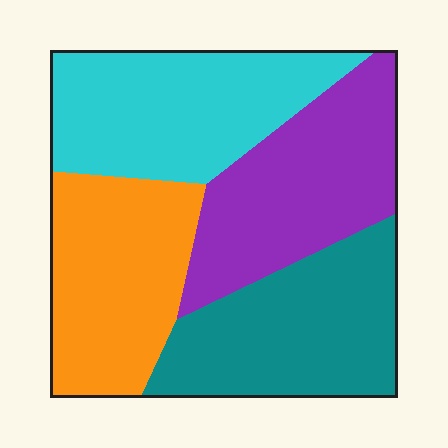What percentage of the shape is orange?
Orange takes up about one quarter (1/4) of the shape.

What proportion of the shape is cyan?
Cyan covers roughly 25% of the shape.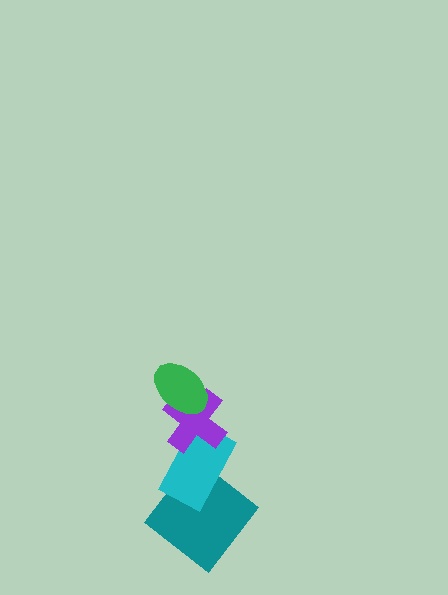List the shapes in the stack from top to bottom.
From top to bottom: the green ellipse, the purple cross, the cyan rectangle, the teal diamond.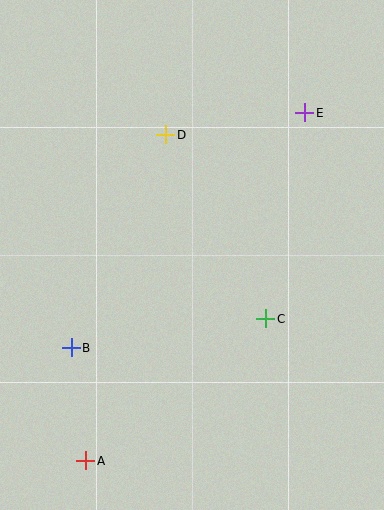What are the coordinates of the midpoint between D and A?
The midpoint between D and A is at (126, 298).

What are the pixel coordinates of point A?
Point A is at (86, 461).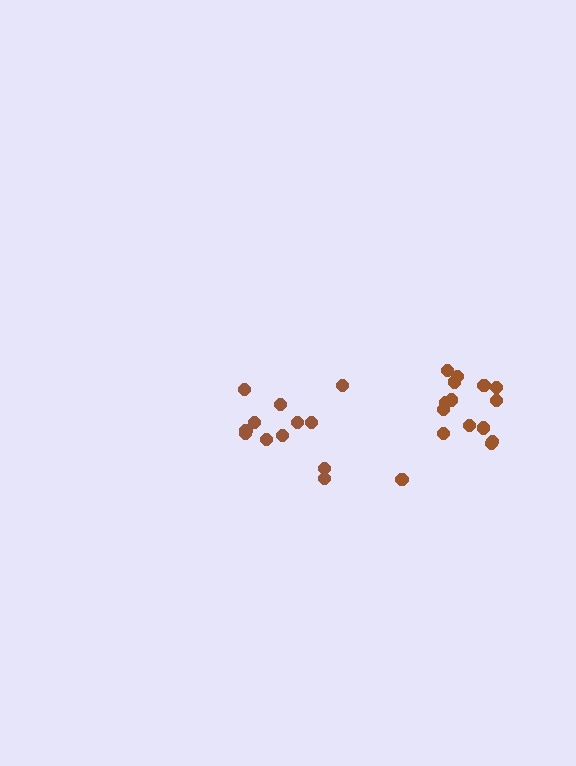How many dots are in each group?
Group 1: 15 dots, Group 2: 12 dots (27 total).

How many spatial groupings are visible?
There are 2 spatial groupings.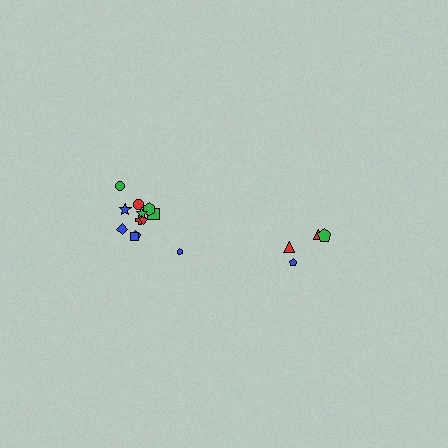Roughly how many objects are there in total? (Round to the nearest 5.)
Roughly 15 objects in total.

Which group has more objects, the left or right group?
The left group.